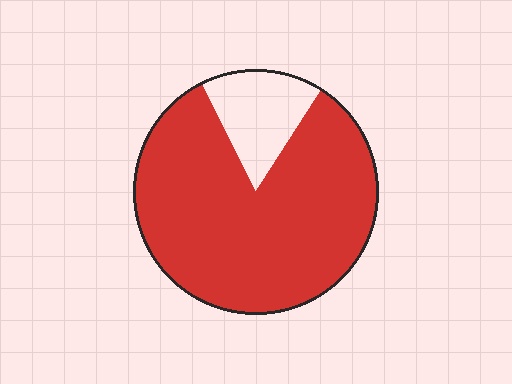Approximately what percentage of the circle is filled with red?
Approximately 85%.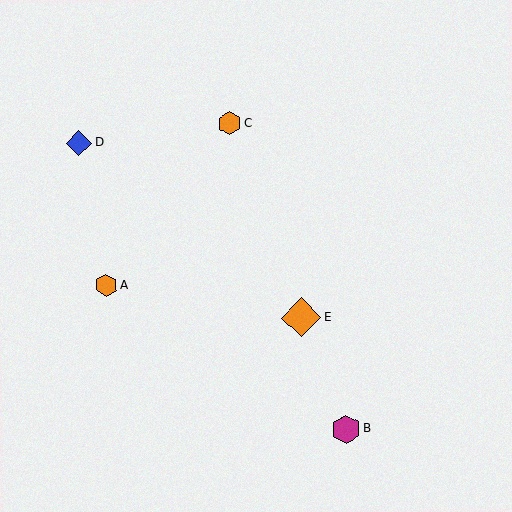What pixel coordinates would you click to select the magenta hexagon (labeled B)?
Click at (346, 429) to select the magenta hexagon B.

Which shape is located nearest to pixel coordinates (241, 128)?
The orange hexagon (labeled C) at (229, 123) is nearest to that location.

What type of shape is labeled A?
Shape A is an orange hexagon.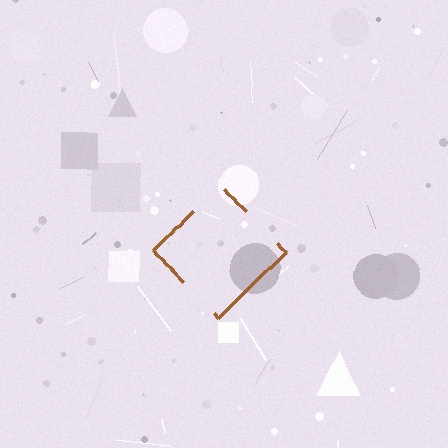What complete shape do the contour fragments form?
The contour fragments form a diamond.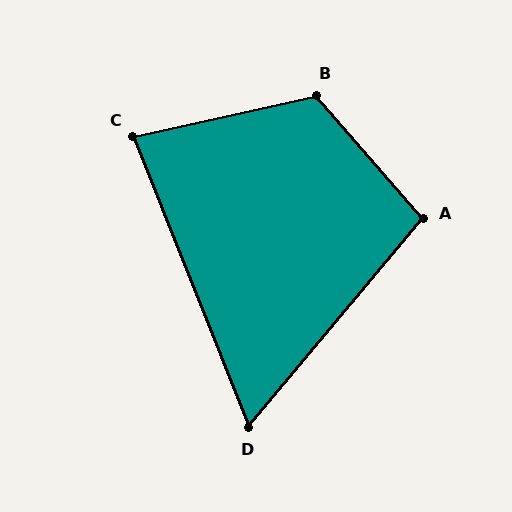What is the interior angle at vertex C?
Approximately 81 degrees (acute).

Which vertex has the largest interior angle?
B, at approximately 118 degrees.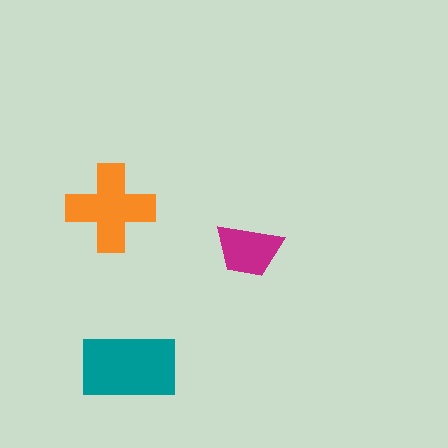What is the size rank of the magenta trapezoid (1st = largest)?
3rd.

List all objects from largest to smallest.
The teal rectangle, the orange cross, the magenta trapezoid.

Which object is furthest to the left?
The orange cross is leftmost.